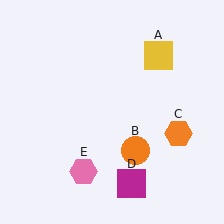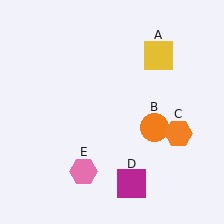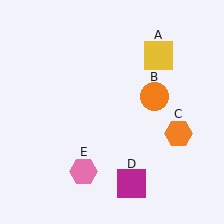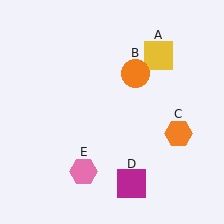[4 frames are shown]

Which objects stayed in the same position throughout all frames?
Yellow square (object A) and orange hexagon (object C) and magenta square (object D) and pink hexagon (object E) remained stationary.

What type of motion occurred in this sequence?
The orange circle (object B) rotated counterclockwise around the center of the scene.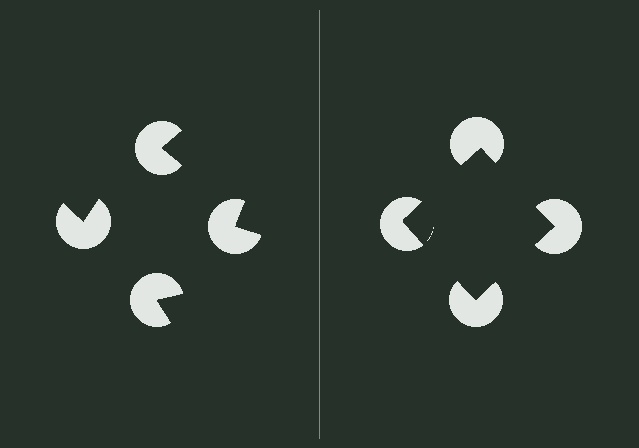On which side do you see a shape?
An illusory square appears on the right side. On the left side the wedge cuts are rotated, so no coherent shape forms.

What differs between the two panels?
The pac-man discs are positioned identically on both sides; only the wedge orientations differ. On the right they align to a square; on the left they are misaligned.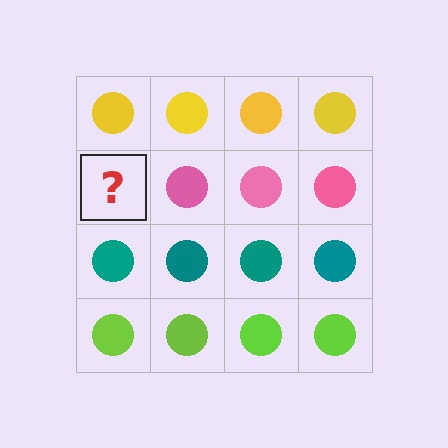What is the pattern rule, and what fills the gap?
The rule is that each row has a consistent color. The gap should be filled with a pink circle.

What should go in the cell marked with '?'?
The missing cell should contain a pink circle.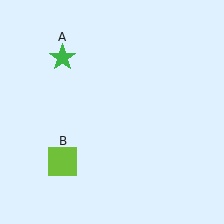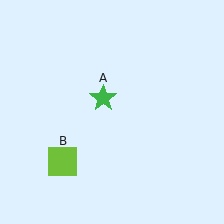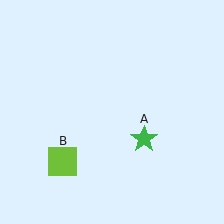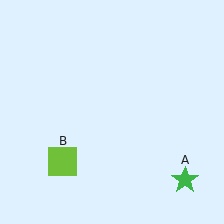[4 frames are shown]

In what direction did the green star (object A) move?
The green star (object A) moved down and to the right.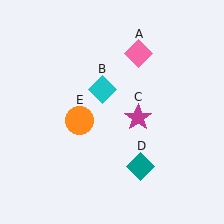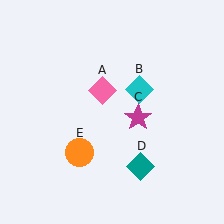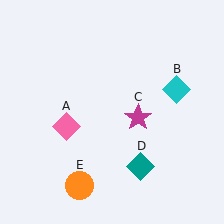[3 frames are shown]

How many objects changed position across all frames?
3 objects changed position: pink diamond (object A), cyan diamond (object B), orange circle (object E).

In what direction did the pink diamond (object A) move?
The pink diamond (object A) moved down and to the left.